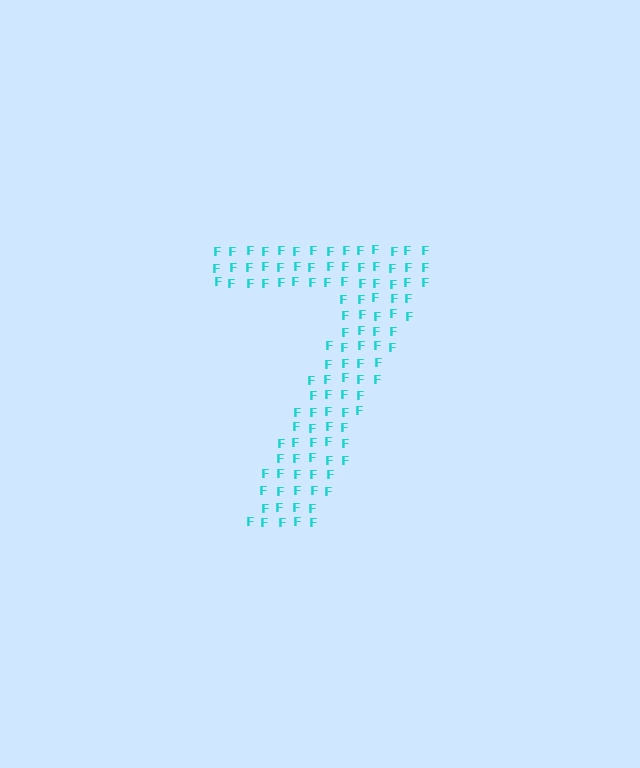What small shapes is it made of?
It is made of small letter F's.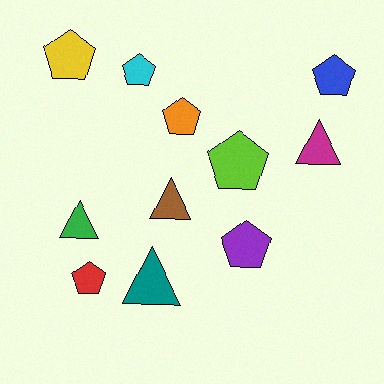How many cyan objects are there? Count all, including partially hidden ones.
There is 1 cyan object.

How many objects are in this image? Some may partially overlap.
There are 11 objects.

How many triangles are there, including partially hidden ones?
There are 4 triangles.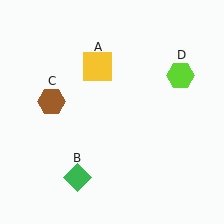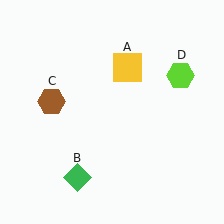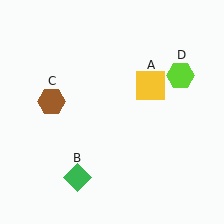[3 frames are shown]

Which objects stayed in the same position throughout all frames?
Green diamond (object B) and brown hexagon (object C) and lime hexagon (object D) remained stationary.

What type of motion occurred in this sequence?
The yellow square (object A) rotated clockwise around the center of the scene.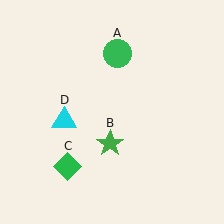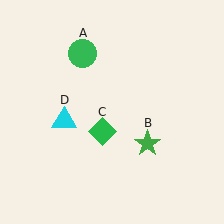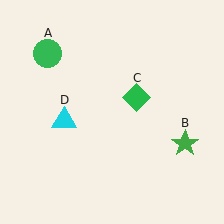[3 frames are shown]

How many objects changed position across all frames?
3 objects changed position: green circle (object A), green star (object B), green diamond (object C).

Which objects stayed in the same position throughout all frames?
Cyan triangle (object D) remained stationary.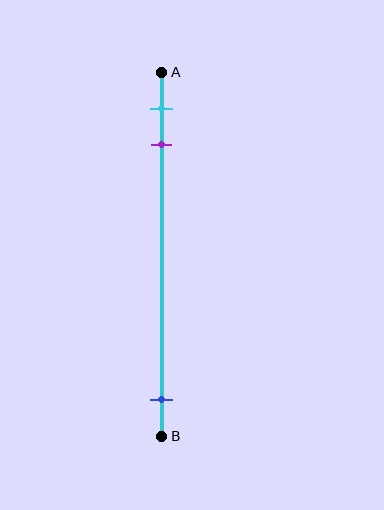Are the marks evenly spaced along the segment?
No, the marks are not evenly spaced.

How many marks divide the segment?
There are 3 marks dividing the segment.